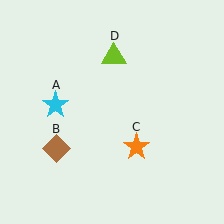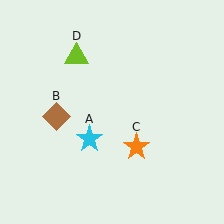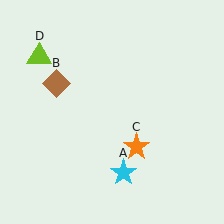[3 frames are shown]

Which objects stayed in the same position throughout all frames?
Orange star (object C) remained stationary.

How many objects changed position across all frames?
3 objects changed position: cyan star (object A), brown diamond (object B), lime triangle (object D).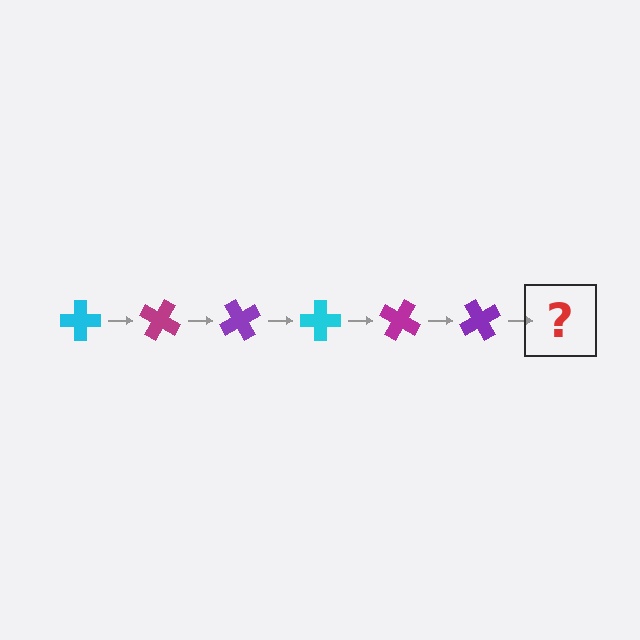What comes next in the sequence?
The next element should be a cyan cross, rotated 180 degrees from the start.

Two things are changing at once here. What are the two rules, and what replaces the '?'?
The two rules are that it rotates 30 degrees each step and the color cycles through cyan, magenta, and purple. The '?' should be a cyan cross, rotated 180 degrees from the start.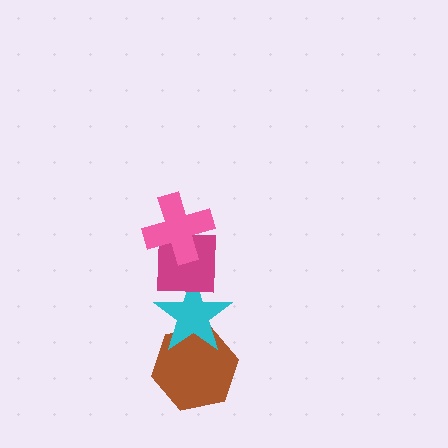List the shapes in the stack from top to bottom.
From top to bottom: the pink cross, the magenta square, the cyan star, the brown hexagon.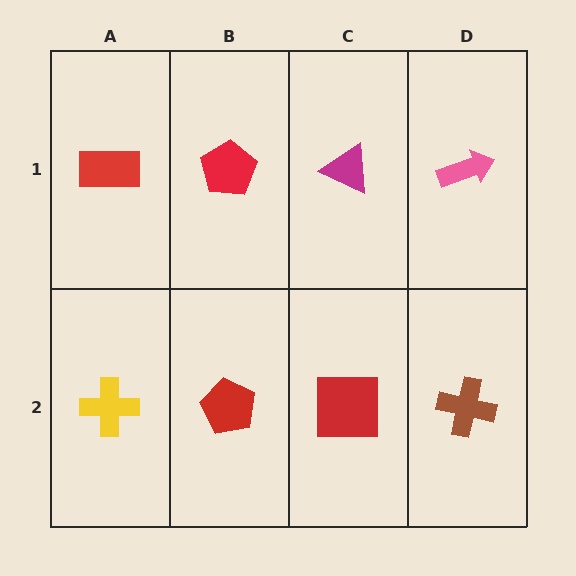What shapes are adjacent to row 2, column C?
A magenta triangle (row 1, column C), a red pentagon (row 2, column B), a brown cross (row 2, column D).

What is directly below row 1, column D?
A brown cross.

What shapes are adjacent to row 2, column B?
A red pentagon (row 1, column B), a yellow cross (row 2, column A), a red square (row 2, column C).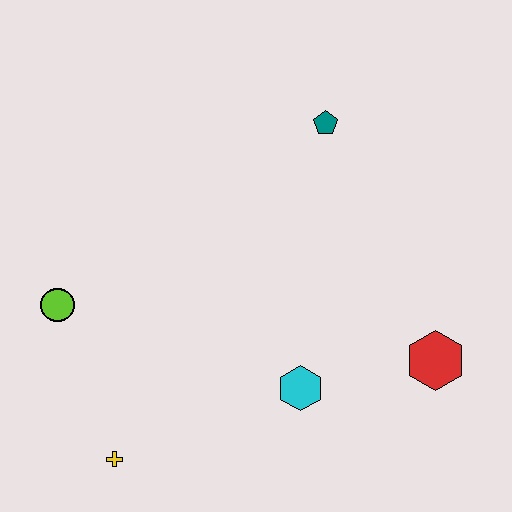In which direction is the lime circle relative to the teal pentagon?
The lime circle is to the left of the teal pentagon.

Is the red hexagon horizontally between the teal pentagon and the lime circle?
No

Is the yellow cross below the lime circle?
Yes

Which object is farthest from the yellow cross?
The teal pentagon is farthest from the yellow cross.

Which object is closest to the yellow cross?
The lime circle is closest to the yellow cross.